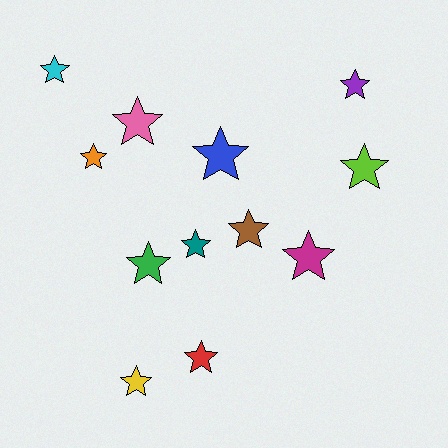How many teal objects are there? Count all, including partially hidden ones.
There is 1 teal object.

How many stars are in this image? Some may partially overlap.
There are 12 stars.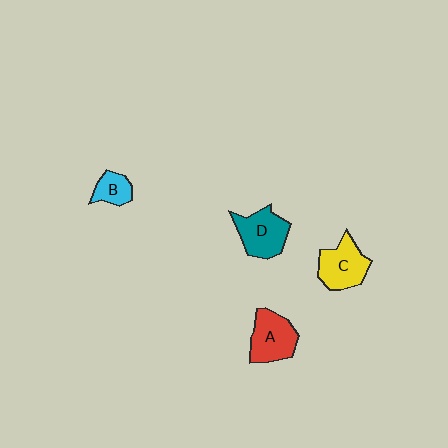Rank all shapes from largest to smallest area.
From largest to smallest: D (teal), C (yellow), A (red), B (cyan).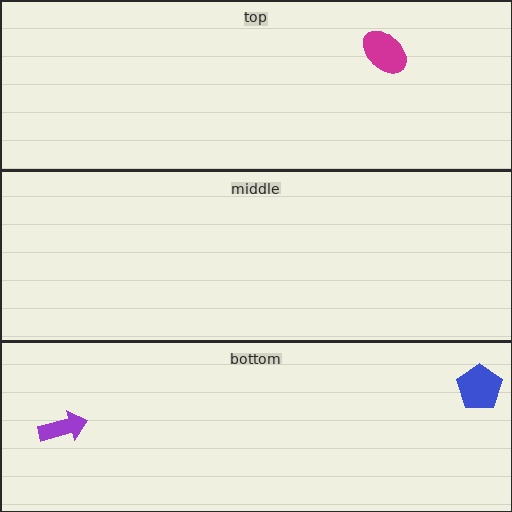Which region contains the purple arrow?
The bottom region.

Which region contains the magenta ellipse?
The top region.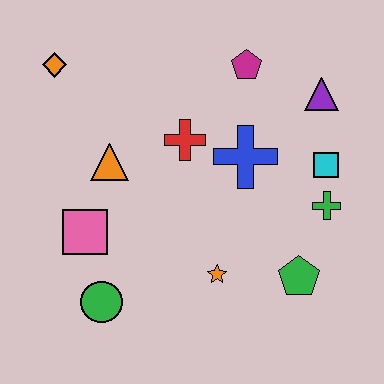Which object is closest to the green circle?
The pink square is closest to the green circle.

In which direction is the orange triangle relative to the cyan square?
The orange triangle is to the left of the cyan square.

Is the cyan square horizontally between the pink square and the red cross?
No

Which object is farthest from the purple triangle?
The green circle is farthest from the purple triangle.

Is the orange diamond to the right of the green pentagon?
No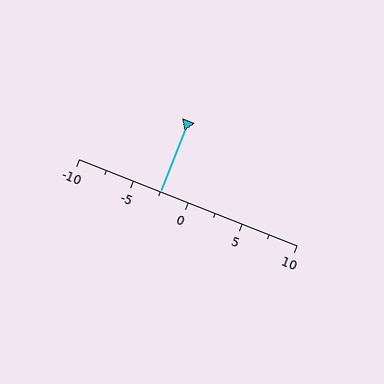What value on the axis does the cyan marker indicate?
The marker indicates approximately -2.5.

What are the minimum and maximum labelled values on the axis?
The axis runs from -10 to 10.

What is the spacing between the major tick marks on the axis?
The major ticks are spaced 5 apart.